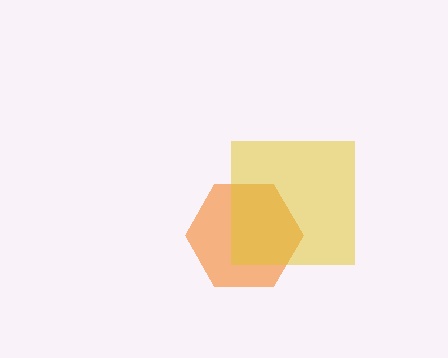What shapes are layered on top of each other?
The layered shapes are: an orange hexagon, a yellow square.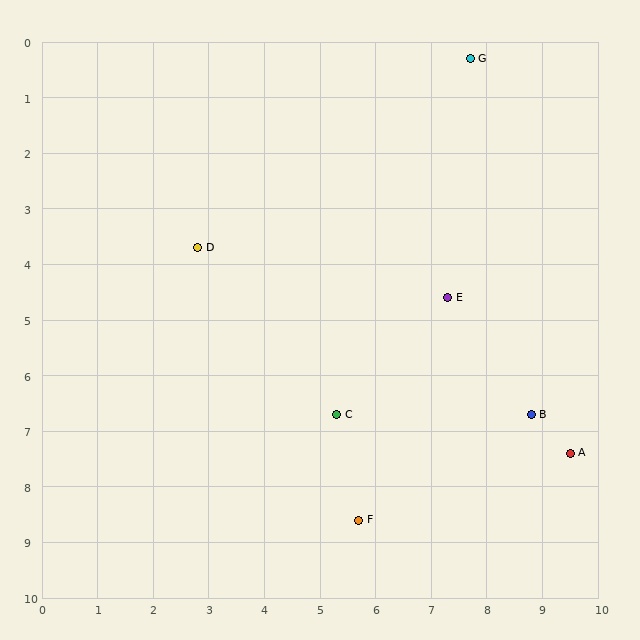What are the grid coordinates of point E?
Point E is at approximately (7.3, 4.6).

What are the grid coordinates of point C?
Point C is at approximately (5.3, 6.7).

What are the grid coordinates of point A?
Point A is at approximately (9.5, 7.4).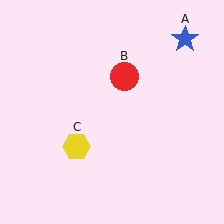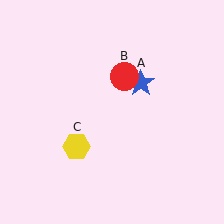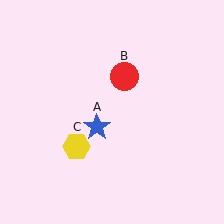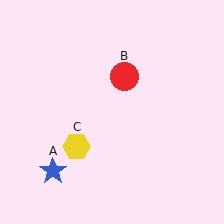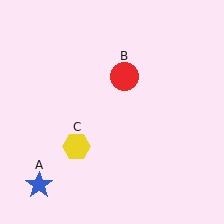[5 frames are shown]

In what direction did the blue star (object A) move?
The blue star (object A) moved down and to the left.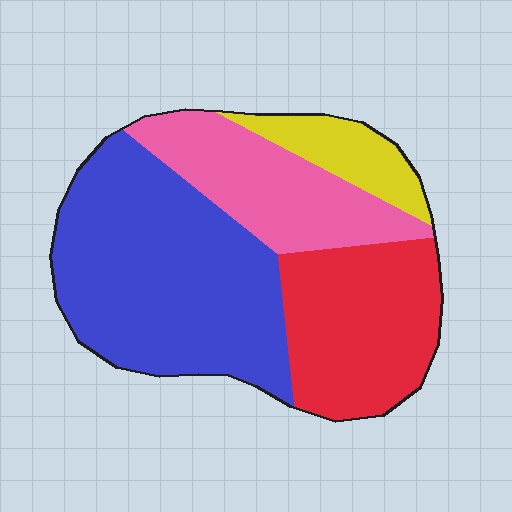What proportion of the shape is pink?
Pink takes up about one fifth (1/5) of the shape.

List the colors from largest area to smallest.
From largest to smallest: blue, red, pink, yellow.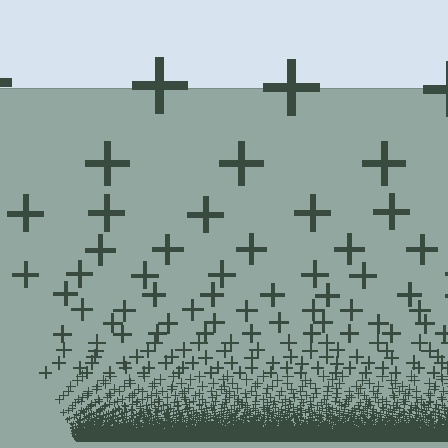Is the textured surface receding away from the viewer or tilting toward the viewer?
The surface appears to tilt toward the viewer. Texture elements get larger and sparser toward the top.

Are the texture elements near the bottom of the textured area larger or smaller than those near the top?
Smaller. The gradient is inverted — elements near the bottom are smaller and denser.